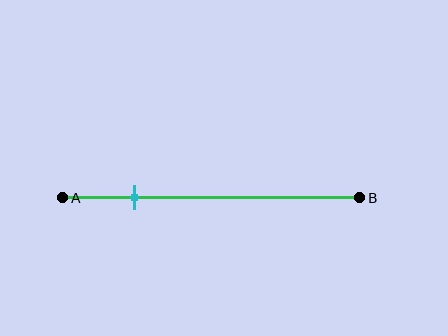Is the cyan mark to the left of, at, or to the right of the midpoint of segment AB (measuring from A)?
The cyan mark is to the left of the midpoint of segment AB.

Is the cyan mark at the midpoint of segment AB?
No, the mark is at about 25% from A, not at the 50% midpoint.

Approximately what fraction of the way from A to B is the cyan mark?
The cyan mark is approximately 25% of the way from A to B.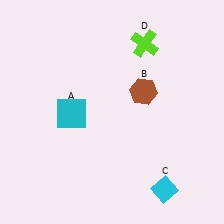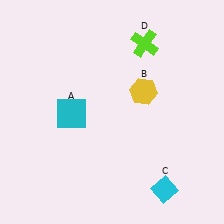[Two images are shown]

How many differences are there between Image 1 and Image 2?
There is 1 difference between the two images.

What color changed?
The hexagon (B) changed from brown in Image 1 to yellow in Image 2.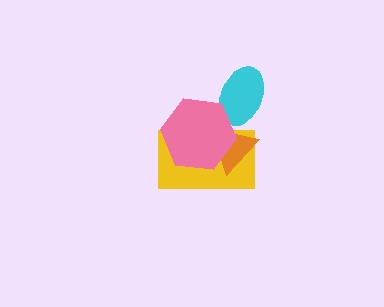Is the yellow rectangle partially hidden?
Yes, it is partially covered by another shape.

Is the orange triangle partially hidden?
Yes, it is partially covered by another shape.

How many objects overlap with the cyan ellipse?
2 objects overlap with the cyan ellipse.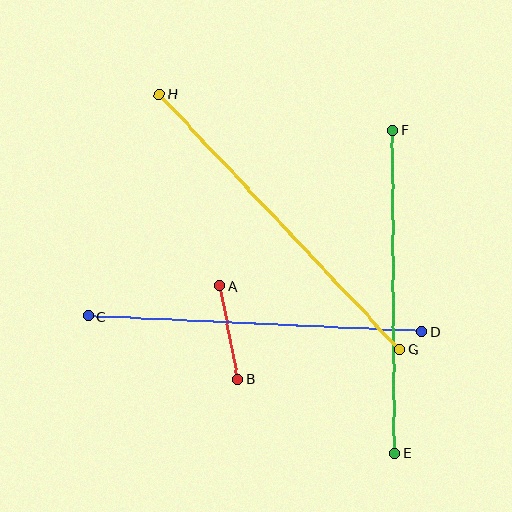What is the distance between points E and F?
The distance is approximately 323 pixels.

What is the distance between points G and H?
The distance is approximately 351 pixels.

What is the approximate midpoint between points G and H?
The midpoint is at approximately (279, 222) pixels.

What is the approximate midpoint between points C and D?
The midpoint is at approximately (255, 324) pixels.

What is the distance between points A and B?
The distance is approximately 95 pixels.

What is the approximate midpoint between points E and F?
The midpoint is at approximately (393, 292) pixels.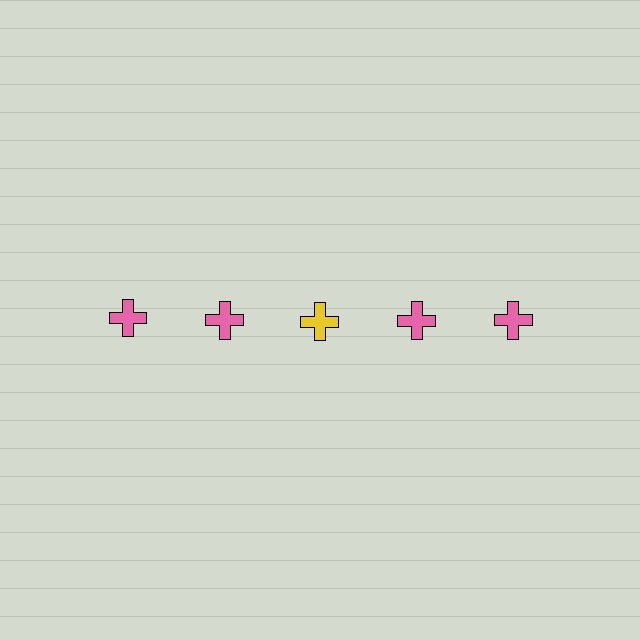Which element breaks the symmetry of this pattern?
The yellow cross in the top row, center column breaks the symmetry. All other shapes are pink crosses.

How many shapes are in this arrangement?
There are 5 shapes arranged in a grid pattern.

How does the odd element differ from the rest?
It has a different color: yellow instead of pink.